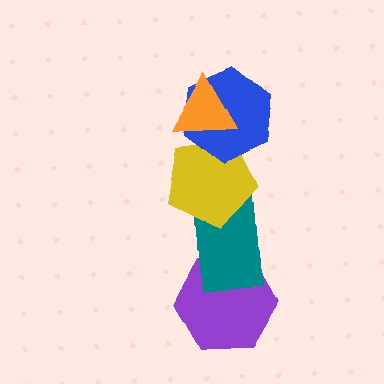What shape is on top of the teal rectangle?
The yellow pentagon is on top of the teal rectangle.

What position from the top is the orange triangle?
The orange triangle is 1st from the top.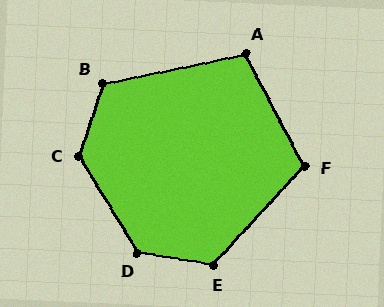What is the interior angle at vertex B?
Approximately 120 degrees (obtuse).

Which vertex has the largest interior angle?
C, at approximately 130 degrees.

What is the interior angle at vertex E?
Approximately 124 degrees (obtuse).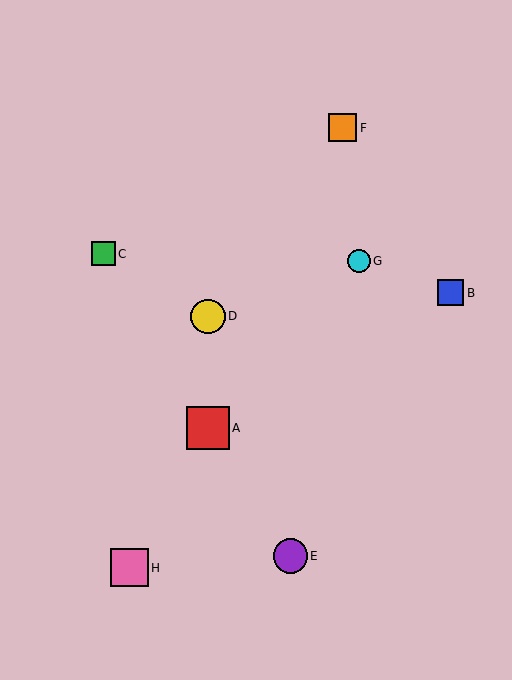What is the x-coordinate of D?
Object D is at x≈208.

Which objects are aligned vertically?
Objects A, D are aligned vertically.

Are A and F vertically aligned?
No, A is at x≈208 and F is at x≈343.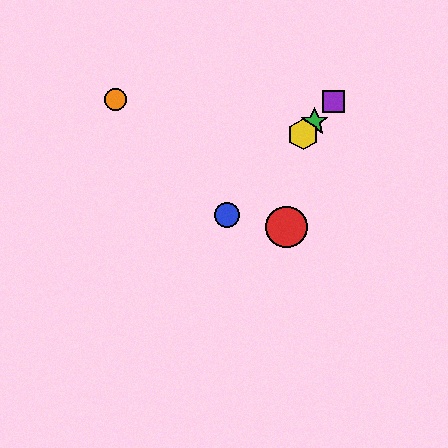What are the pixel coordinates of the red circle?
The red circle is at (286, 227).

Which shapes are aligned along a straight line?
The blue circle, the green star, the yellow hexagon, the purple square are aligned along a straight line.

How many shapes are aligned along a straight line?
4 shapes (the blue circle, the green star, the yellow hexagon, the purple square) are aligned along a straight line.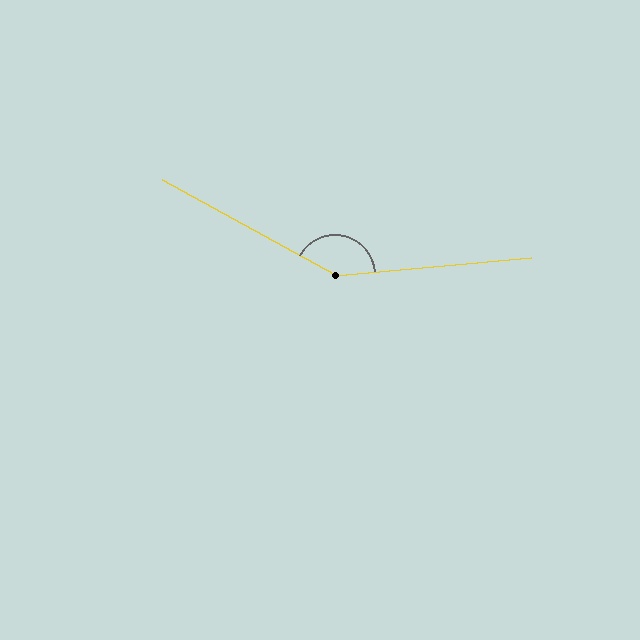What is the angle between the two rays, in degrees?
Approximately 146 degrees.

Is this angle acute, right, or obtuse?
It is obtuse.